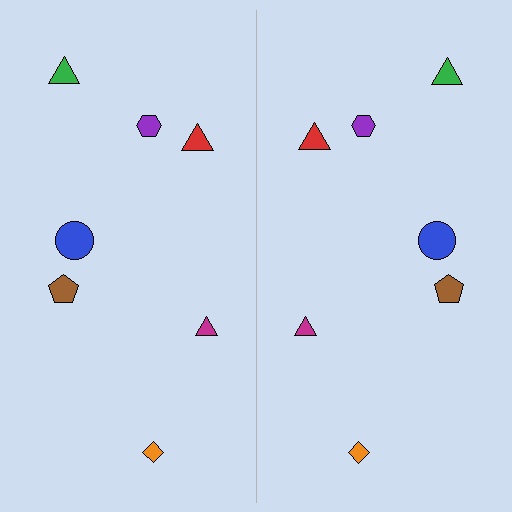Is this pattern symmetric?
Yes, this pattern has bilateral (reflection) symmetry.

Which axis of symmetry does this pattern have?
The pattern has a vertical axis of symmetry running through the center of the image.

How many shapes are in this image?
There are 14 shapes in this image.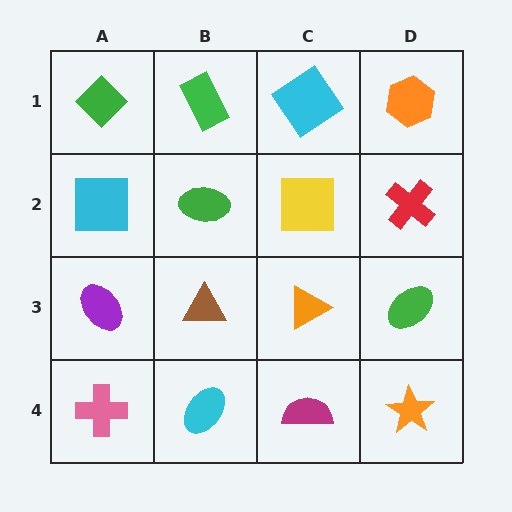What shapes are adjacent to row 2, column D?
An orange hexagon (row 1, column D), a green ellipse (row 3, column D), a yellow square (row 2, column C).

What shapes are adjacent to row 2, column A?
A green diamond (row 1, column A), a purple ellipse (row 3, column A), a green ellipse (row 2, column B).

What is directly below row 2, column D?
A green ellipse.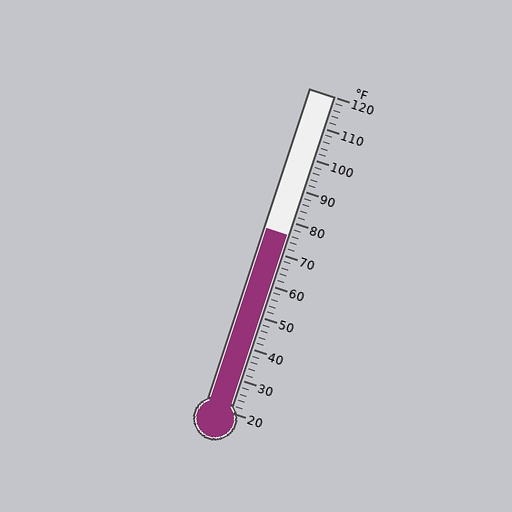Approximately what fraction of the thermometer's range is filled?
The thermometer is filled to approximately 55% of its range.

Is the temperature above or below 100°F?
The temperature is below 100°F.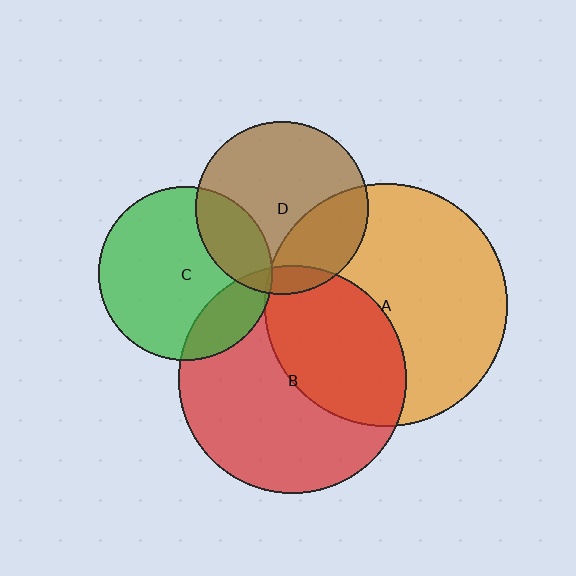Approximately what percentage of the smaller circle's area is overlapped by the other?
Approximately 5%.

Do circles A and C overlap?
Yes.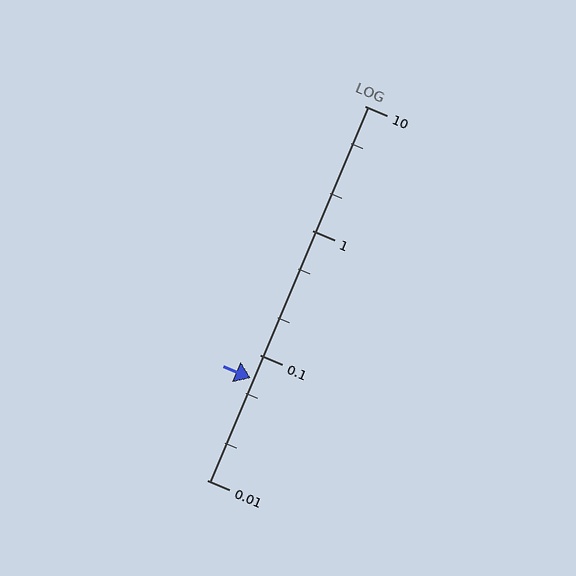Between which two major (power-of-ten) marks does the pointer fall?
The pointer is between 0.01 and 0.1.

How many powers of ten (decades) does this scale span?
The scale spans 3 decades, from 0.01 to 10.